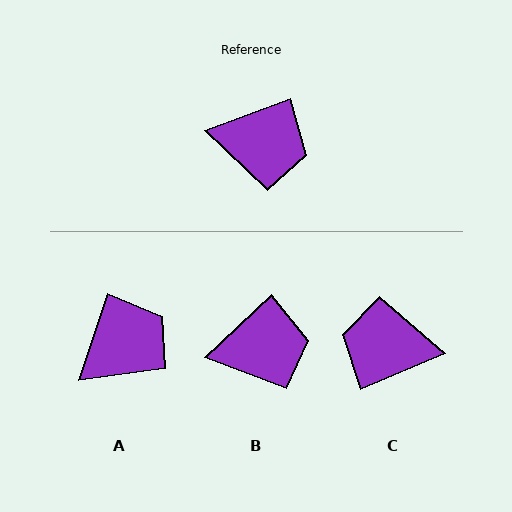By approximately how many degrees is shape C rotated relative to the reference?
Approximately 177 degrees clockwise.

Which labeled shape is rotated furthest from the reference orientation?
C, about 177 degrees away.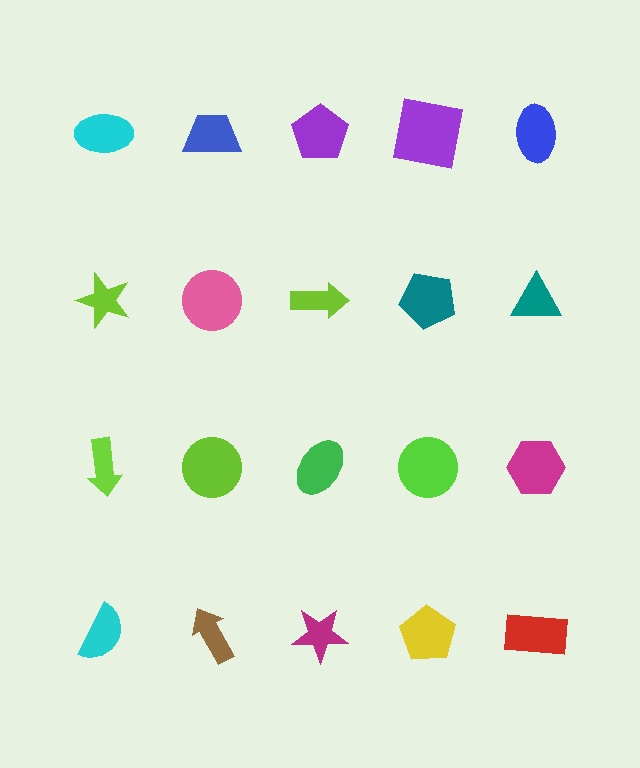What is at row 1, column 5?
A blue ellipse.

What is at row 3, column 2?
A lime circle.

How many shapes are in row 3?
5 shapes.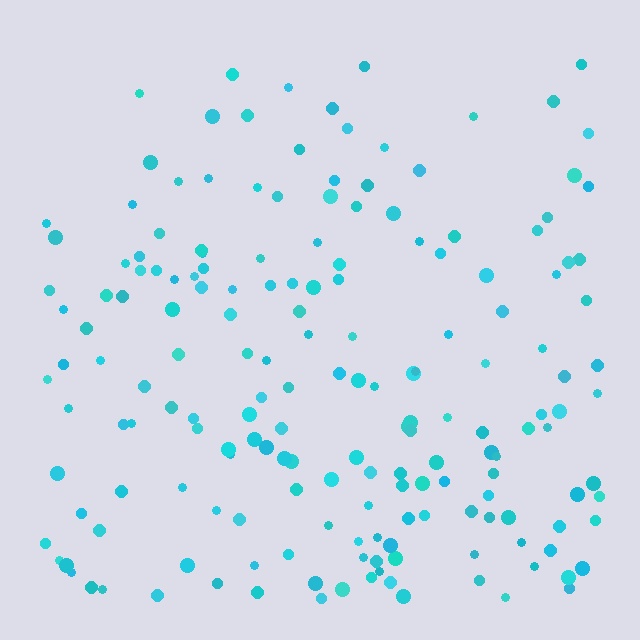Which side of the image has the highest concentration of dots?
The bottom.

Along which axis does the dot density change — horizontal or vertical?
Vertical.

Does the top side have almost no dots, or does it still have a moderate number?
Still a moderate number, just noticeably fewer than the bottom.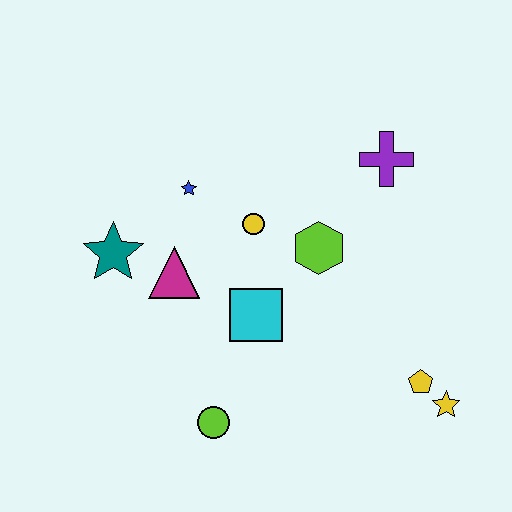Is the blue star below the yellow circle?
No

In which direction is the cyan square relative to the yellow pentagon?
The cyan square is to the left of the yellow pentagon.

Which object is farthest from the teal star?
The yellow star is farthest from the teal star.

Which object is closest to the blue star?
The yellow circle is closest to the blue star.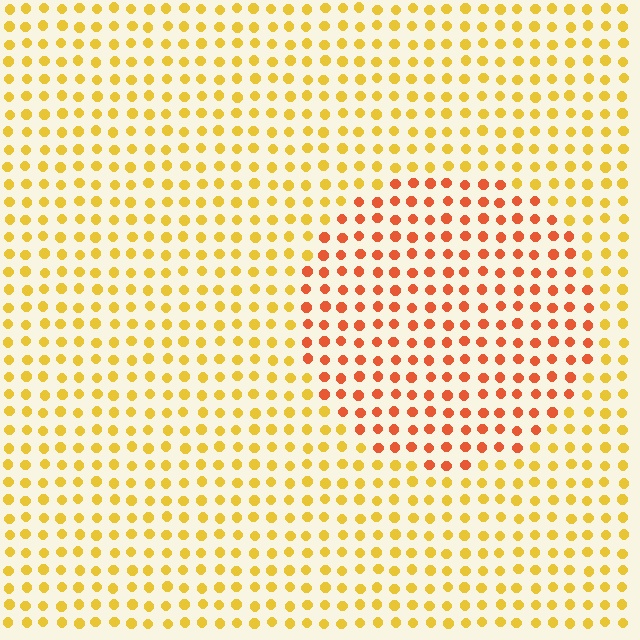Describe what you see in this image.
The image is filled with small yellow elements in a uniform arrangement. A circle-shaped region is visible where the elements are tinted to a slightly different hue, forming a subtle color boundary.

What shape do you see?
I see a circle.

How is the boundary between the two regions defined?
The boundary is defined purely by a slight shift in hue (about 36 degrees). Spacing, size, and orientation are identical on both sides.